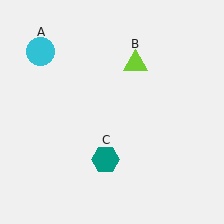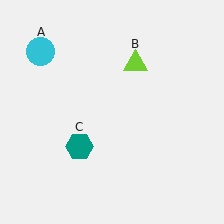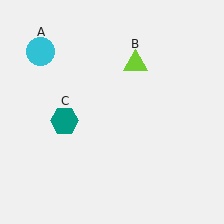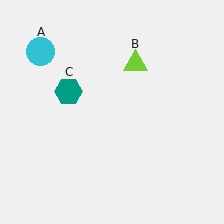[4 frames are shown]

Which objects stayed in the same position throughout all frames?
Cyan circle (object A) and lime triangle (object B) remained stationary.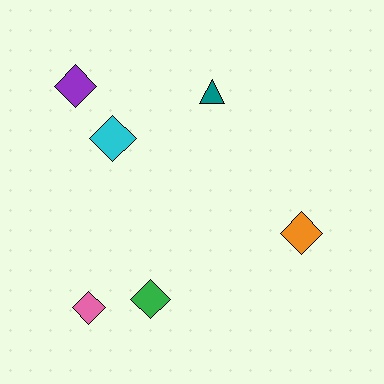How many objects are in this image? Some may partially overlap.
There are 6 objects.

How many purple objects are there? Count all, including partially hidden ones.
There is 1 purple object.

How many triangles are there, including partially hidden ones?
There is 1 triangle.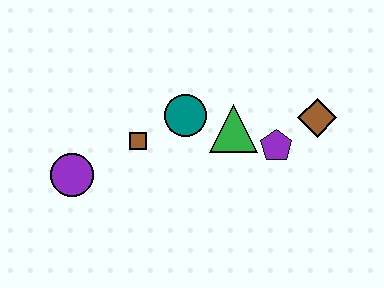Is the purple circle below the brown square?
Yes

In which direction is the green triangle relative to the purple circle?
The green triangle is to the right of the purple circle.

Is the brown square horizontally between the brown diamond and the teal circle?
No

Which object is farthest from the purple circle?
The brown diamond is farthest from the purple circle.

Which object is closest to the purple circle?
The brown square is closest to the purple circle.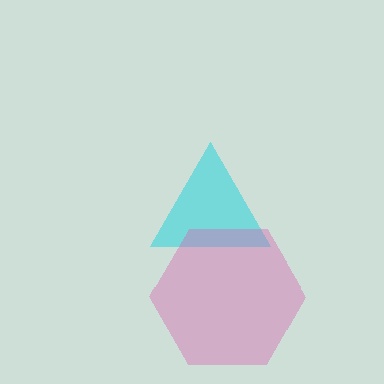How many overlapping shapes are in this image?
There are 2 overlapping shapes in the image.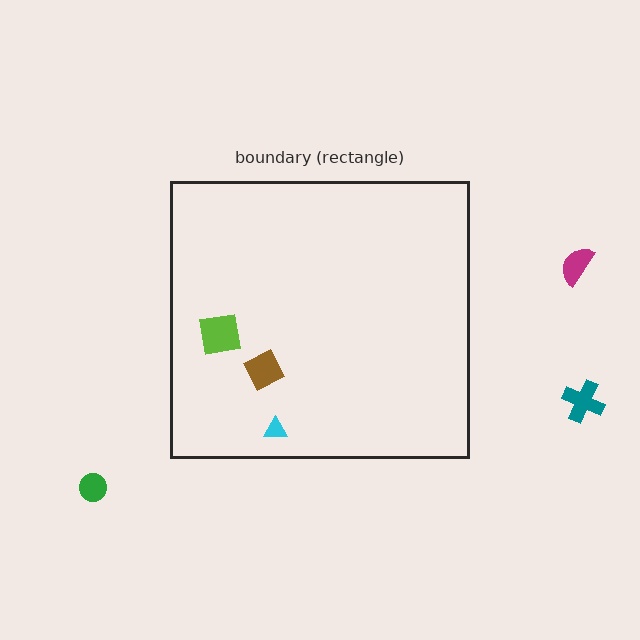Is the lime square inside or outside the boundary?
Inside.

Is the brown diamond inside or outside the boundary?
Inside.